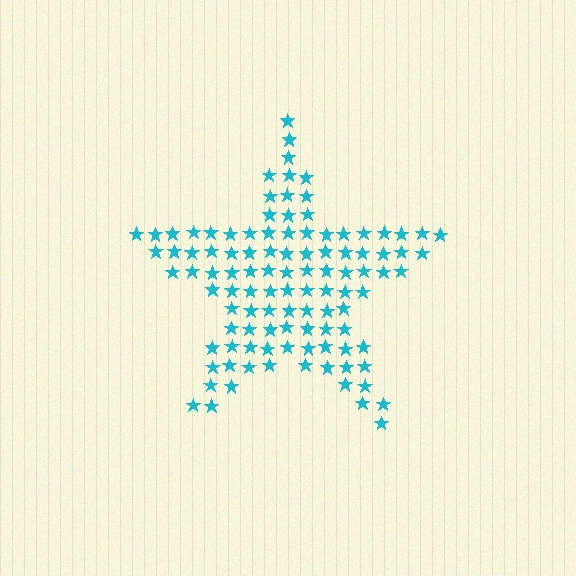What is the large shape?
The large shape is a star.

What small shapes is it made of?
It is made of small stars.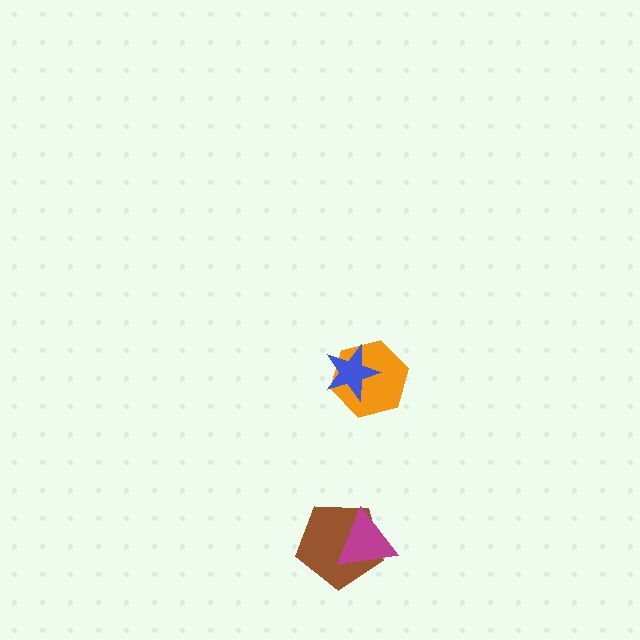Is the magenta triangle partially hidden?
No, no other shape covers it.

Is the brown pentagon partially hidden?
Yes, it is partially covered by another shape.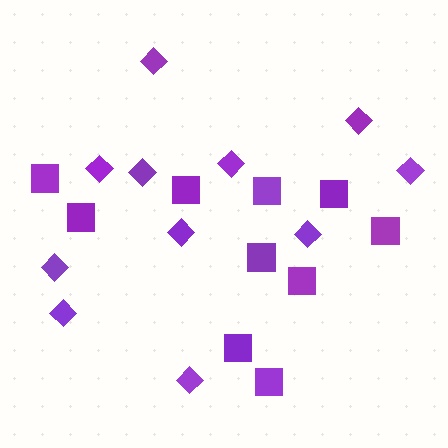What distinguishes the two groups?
There are 2 groups: one group of squares (10) and one group of diamonds (11).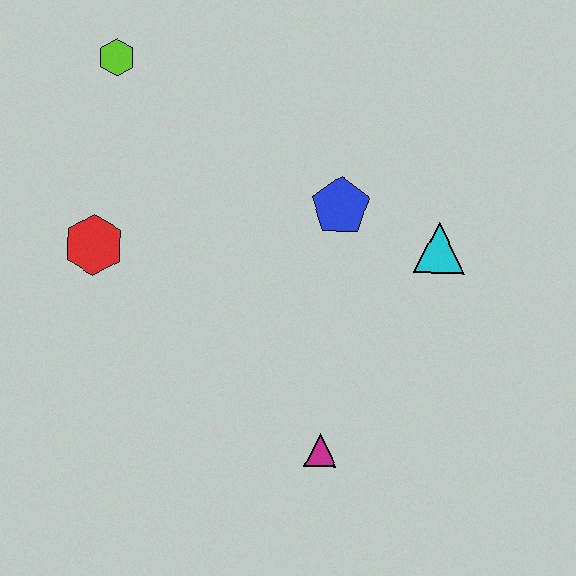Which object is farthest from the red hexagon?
The cyan triangle is farthest from the red hexagon.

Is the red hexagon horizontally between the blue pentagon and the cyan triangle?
No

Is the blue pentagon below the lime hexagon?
Yes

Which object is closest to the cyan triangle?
The blue pentagon is closest to the cyan triangle.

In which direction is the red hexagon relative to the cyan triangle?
The red hexagon is to the left of the cyan triangle.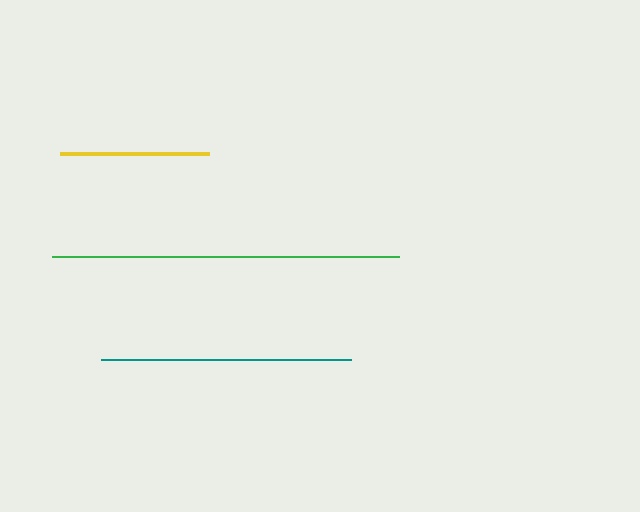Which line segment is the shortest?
The yellow line is the shortest at approximately 149 pixels.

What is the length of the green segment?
The green segment is approximately 347 pixels long.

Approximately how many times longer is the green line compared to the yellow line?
The green line is approximately 2.3 times the length of the yellow line.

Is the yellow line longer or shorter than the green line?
The green line is longer than the yellow line.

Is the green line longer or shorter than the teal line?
The green line is longer than the teal line.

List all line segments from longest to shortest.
From longest to shortest: green, teal, yellow.